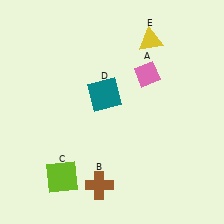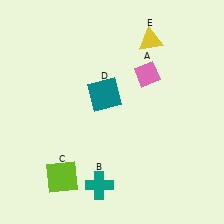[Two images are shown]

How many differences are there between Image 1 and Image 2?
There is 1 difference between the two images.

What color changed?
The cross (B) changed from brown in Image 1 to teal in Image 2.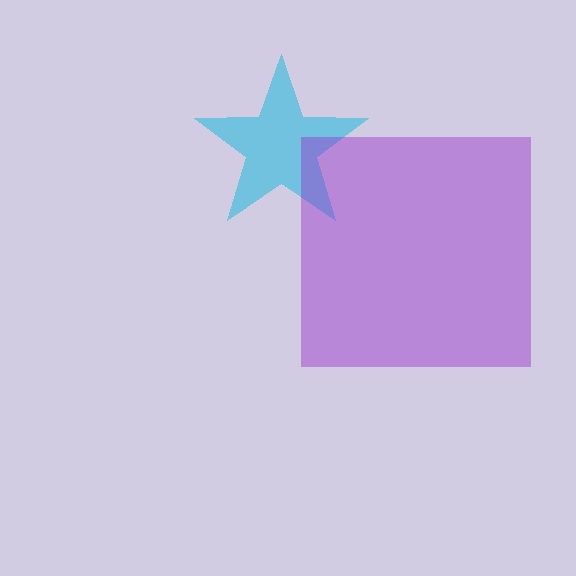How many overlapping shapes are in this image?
There are 2 overlapping shapes in the image.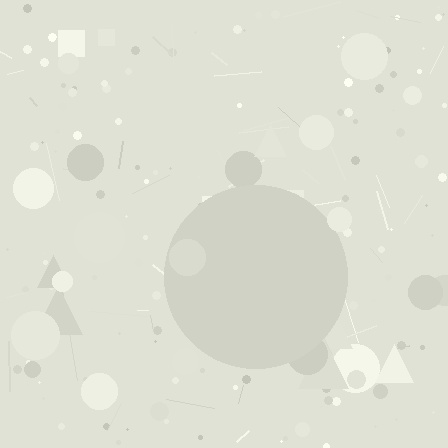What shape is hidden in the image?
A circle is hidden in the image.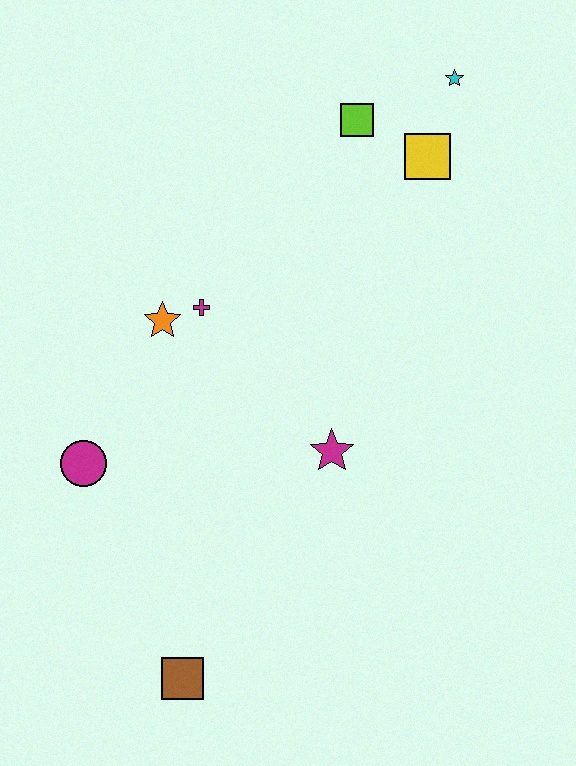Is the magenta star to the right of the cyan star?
No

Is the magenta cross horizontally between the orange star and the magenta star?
Yes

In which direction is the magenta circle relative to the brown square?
The magenta circle is above the brown square.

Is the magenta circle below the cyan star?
Yes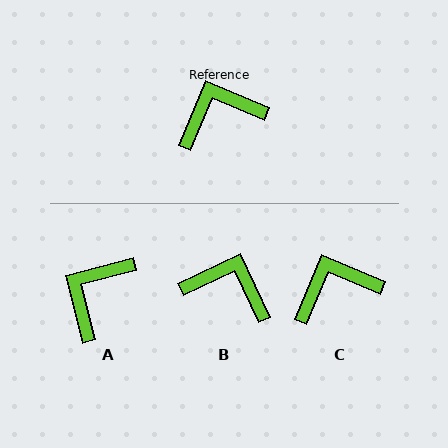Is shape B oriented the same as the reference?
No, it is off by about 42 degrees.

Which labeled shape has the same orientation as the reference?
C.